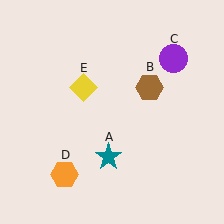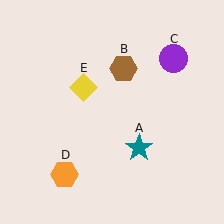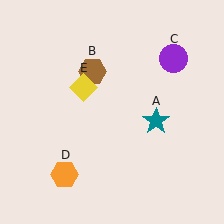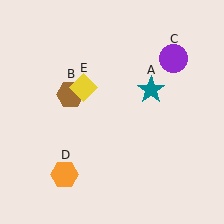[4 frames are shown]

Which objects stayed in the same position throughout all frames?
Purple circle (object C) and orange hexagon (object D) and yellow diamond (object E) remained stationary.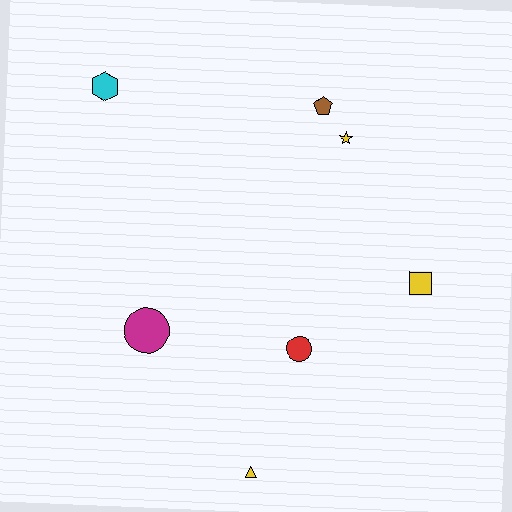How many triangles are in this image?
There is 1 triangle.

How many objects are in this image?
There are 7 objects.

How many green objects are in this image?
There are no green objects.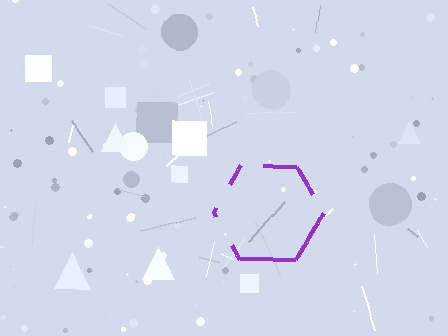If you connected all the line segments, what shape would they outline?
They would outline a hexagon.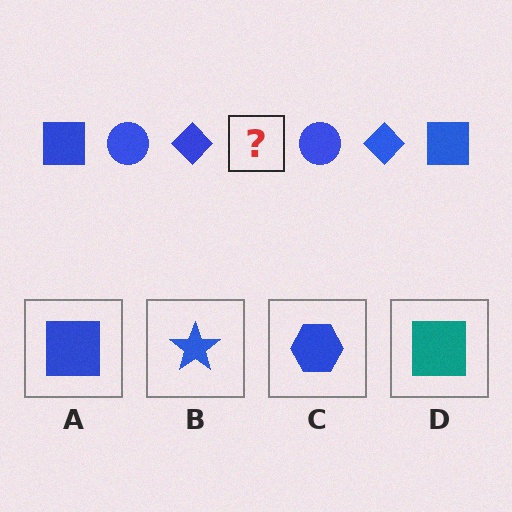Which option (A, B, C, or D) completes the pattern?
A.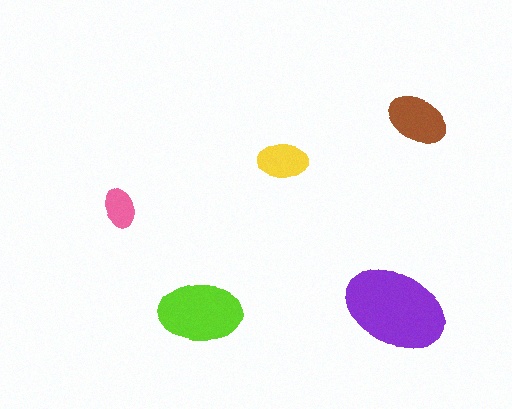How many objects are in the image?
There are 5 objects in the image.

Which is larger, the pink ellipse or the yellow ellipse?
The yellow one.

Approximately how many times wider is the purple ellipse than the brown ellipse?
About 1.5 times wider.